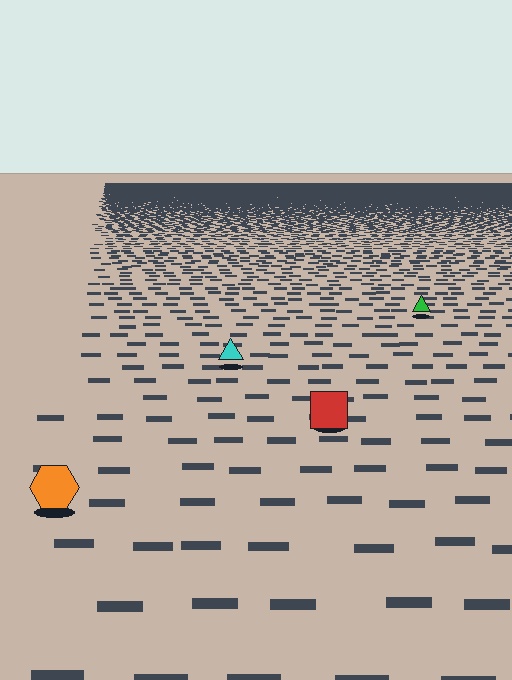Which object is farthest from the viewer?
The green triangle is farthest from the viewer. It appears smaller and the ground texture around it is denser.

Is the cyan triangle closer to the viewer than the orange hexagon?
No. The orange hexagon is closer — you can tell from the texture gradient: the ground texture is coarser near it.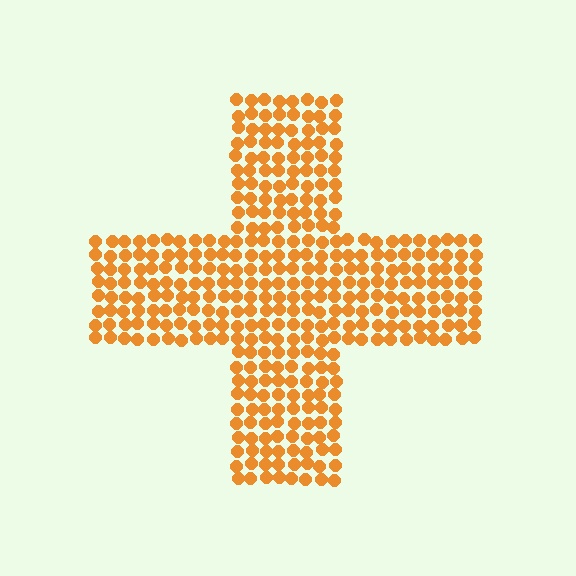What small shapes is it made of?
It is made of small circles.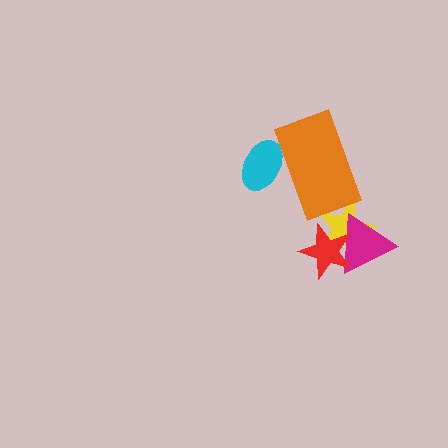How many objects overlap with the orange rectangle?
2 objects overlap with the orange rectangle.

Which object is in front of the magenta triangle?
The red star is in front of the magenta triangle.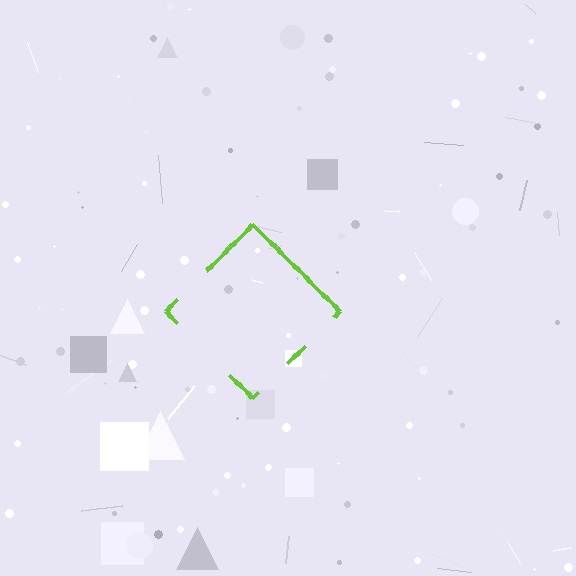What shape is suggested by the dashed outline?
The dashed outline suggests a diamond.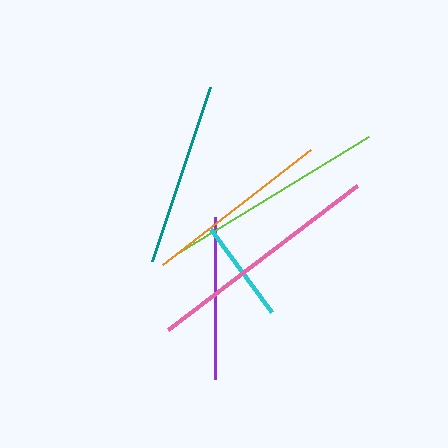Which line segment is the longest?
The pink line is the longest at approximately 238 pixels.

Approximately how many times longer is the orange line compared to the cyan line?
The orange line is approximately 1.8 times the length of the cyan line.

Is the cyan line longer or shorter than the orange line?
The orange line is longer than the cyan line.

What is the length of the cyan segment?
The cyan segment is approximately 103 pixels long.